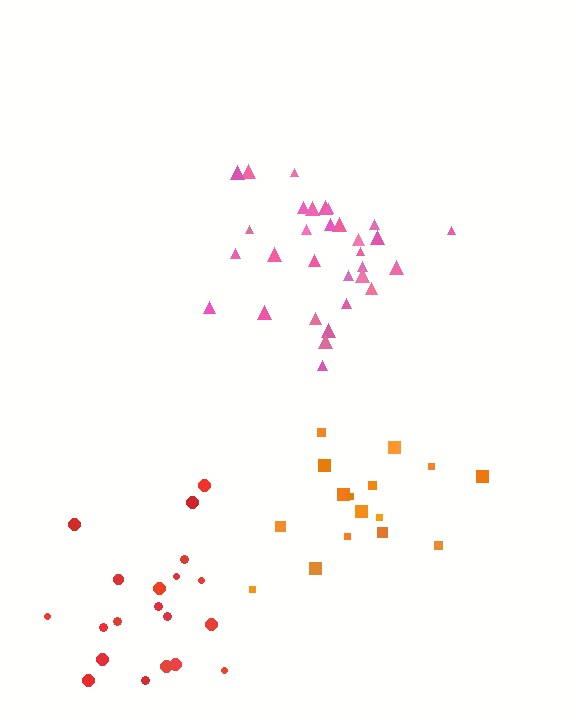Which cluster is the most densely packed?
Pink.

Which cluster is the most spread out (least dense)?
Red.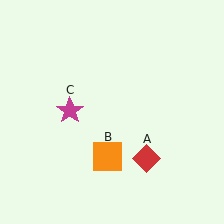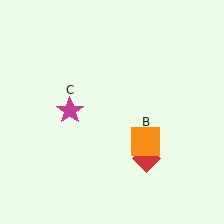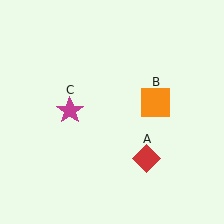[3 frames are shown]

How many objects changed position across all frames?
1 object changed position: orange square (object B).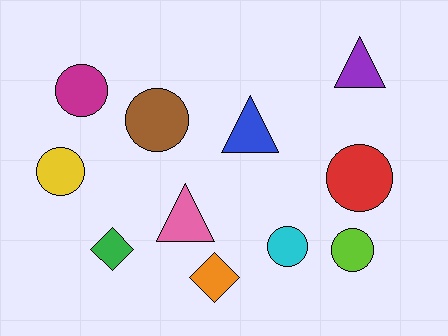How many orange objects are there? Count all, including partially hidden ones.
There is 1 orange object.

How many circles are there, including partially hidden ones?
There are 6 circles.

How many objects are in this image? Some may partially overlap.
There are 11 objects.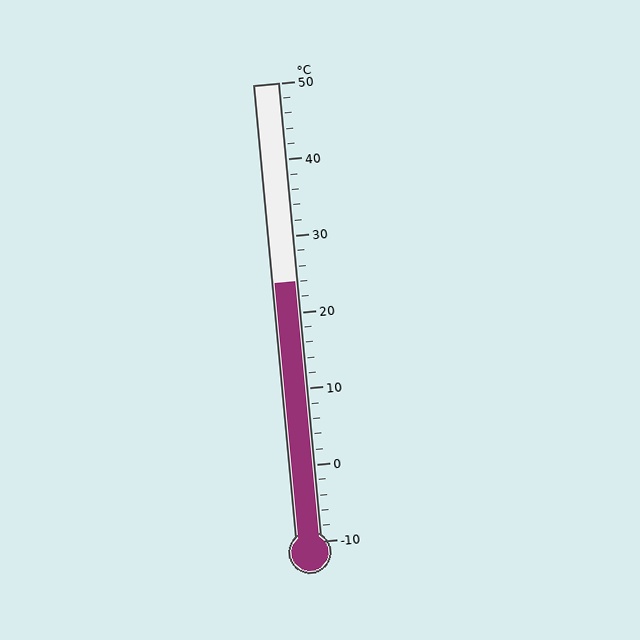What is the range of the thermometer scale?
The thermometer scale ranges from -10°C to 50°C.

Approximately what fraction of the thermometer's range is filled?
The thermometer is filled to approximately 55% of its range.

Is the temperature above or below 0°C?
The temperature is above 0°C.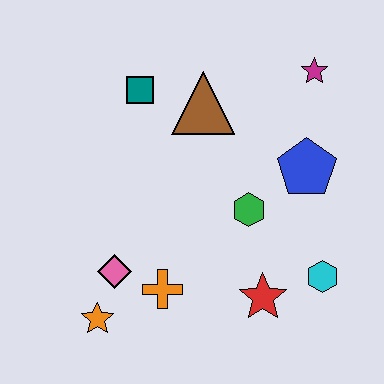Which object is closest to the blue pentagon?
The green hexagon is closest to the blue pentagon.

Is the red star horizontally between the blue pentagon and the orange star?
Yes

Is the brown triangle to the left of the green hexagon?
Yes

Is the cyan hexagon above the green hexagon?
No